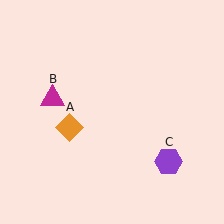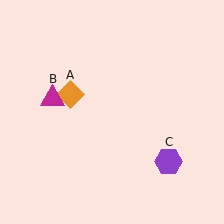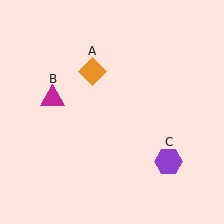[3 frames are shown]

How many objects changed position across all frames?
1 object changed position: orange diamond (object A).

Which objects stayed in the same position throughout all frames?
Magenta triangle (object B) and purple hexagon (object C) remained stationary.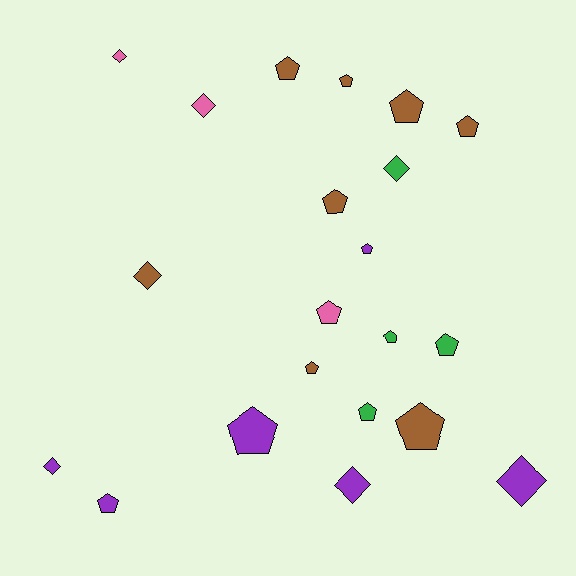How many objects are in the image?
There are 21 objects.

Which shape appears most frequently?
Pentagon, with 14 objects.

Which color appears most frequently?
Brown, with 8 objects.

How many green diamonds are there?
There is 1 green diamond.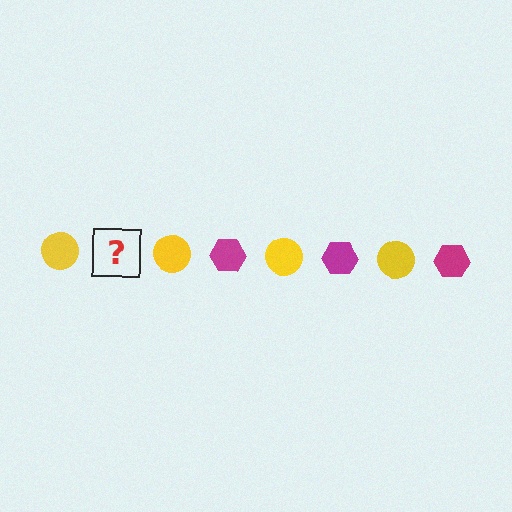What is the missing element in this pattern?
The missing element is a magenta hexagon.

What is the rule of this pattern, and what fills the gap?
The rule is that the pattern alternates between yellow circle and magenta hexagon. The gap should be filled with a magenta hexagon.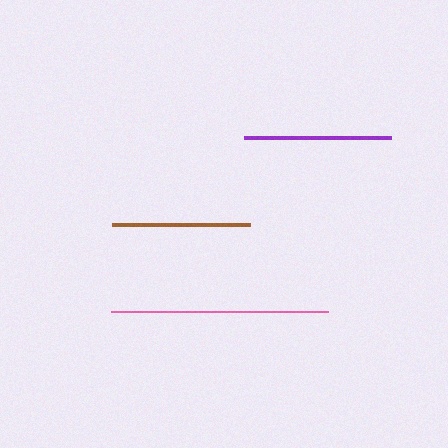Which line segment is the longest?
The pink line is the longest at approximately 217 pixels.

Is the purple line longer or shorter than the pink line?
The pink line is longer than the purple line.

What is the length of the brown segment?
The brown segment is approximately 138 pixels long.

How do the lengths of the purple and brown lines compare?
The purple and brown lines are approximately the same length.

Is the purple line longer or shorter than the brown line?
The purple line is longer than the brown line.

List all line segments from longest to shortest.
From longest to shortest: pink, purple, brown.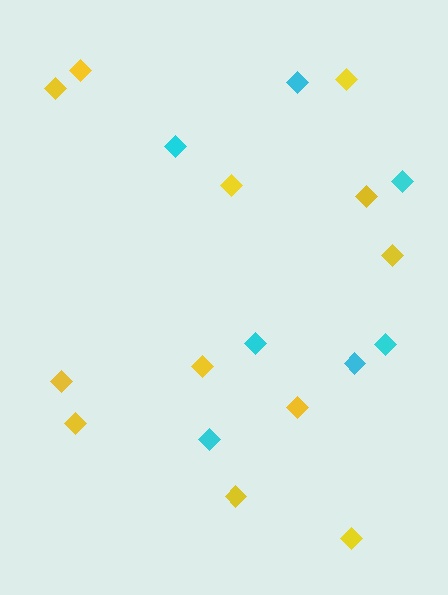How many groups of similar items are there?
There are 2 groups: one group of yellow diamonds (12) and one group of cyan diamonds (7).